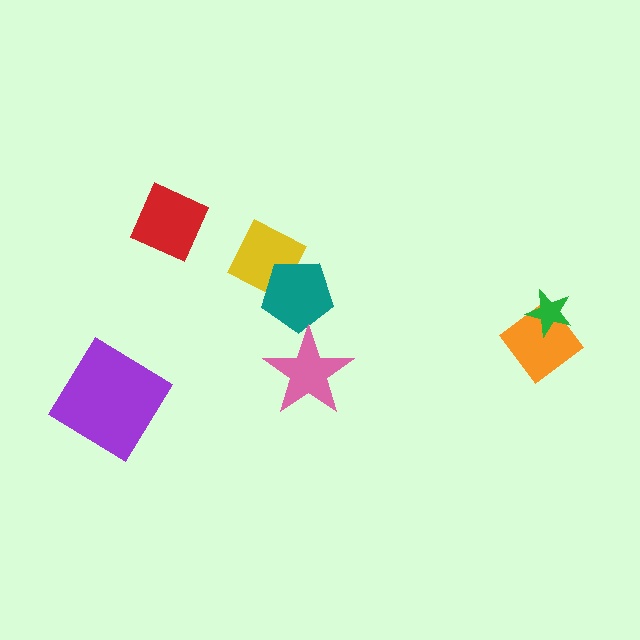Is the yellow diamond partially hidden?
Yes, it is partially covered by another shape.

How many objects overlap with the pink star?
0 objects overlap with the pink star.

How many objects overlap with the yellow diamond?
1 object overlaps with the yellow diamond.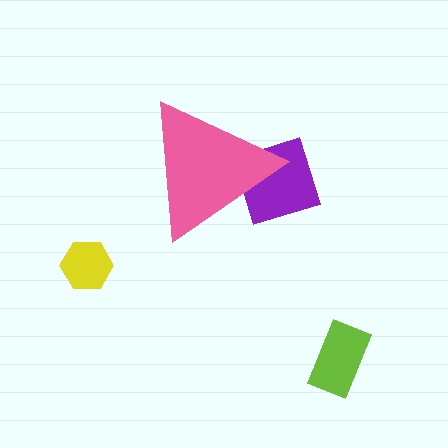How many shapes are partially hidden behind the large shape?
1 shape is partially hidden.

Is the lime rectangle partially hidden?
No, the lime rectangle is fully visible.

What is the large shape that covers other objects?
A pink triangle.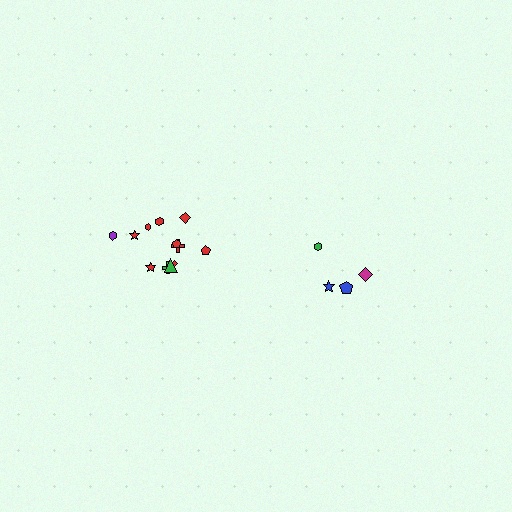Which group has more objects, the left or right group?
The left group.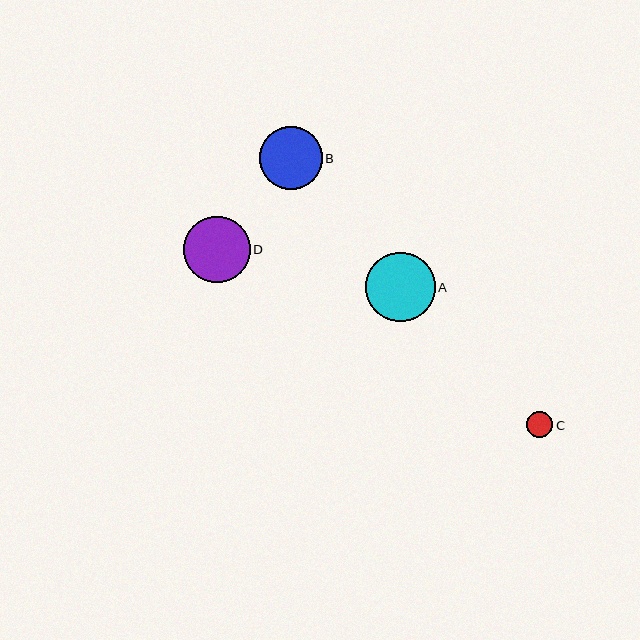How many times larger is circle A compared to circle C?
Circle A is approximately 2.7 times the size of circle C.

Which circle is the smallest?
Circle C is the smallest with a size of approximately 26 pixels.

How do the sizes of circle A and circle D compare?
Circle A and circle D are approximately the same size.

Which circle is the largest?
Circle A is the largest with a size of approximately 69 pixels.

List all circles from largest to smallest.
From largest to smallest: A, D, B, C.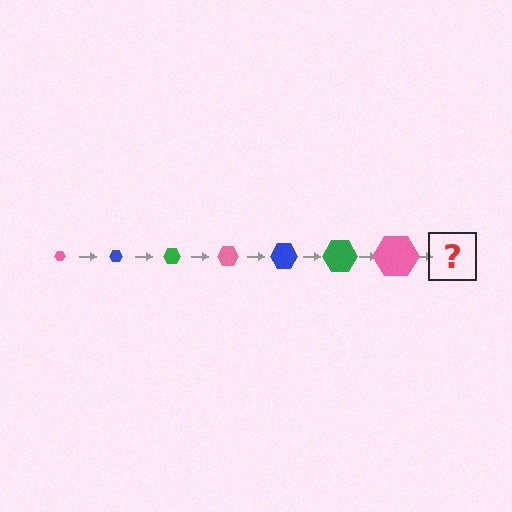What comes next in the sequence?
The next element should be a blue hexagon, larger than the previous one.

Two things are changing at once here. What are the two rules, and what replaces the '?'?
The two rules are that the hexagon grows larger each step and the color cycles through pink, blue, and green. The '?' should be a blue hexagon, larger than the previous one.